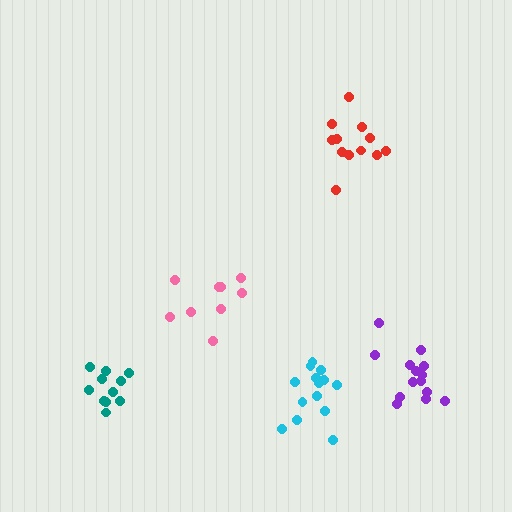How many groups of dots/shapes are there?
There are 5 groups.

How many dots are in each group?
Group 1: 9 dots, Group 2: 11 dots, Group 3: 12 dots, Group 4: 14 dots, Group 5: 14 dots (60 total).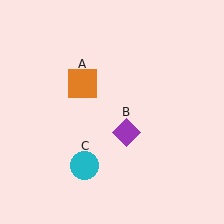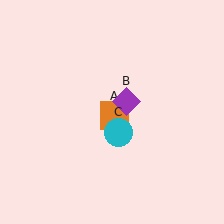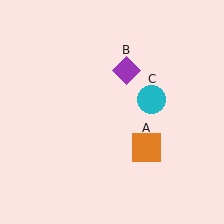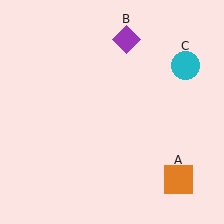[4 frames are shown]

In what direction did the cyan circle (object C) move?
The cyan circle (object C) moved up and to the right.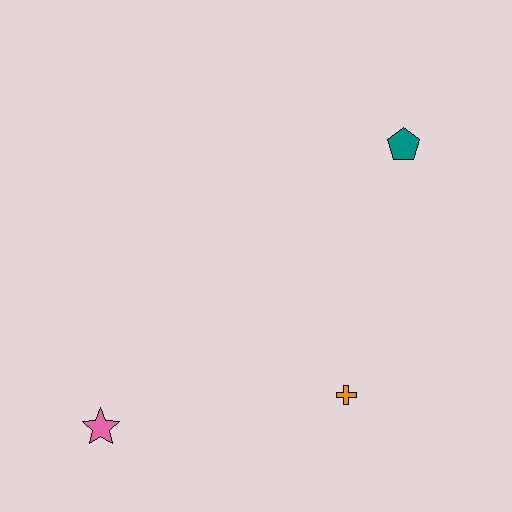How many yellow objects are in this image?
There are no yellow objects.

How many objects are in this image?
There are 3 objects.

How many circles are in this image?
There are no circles.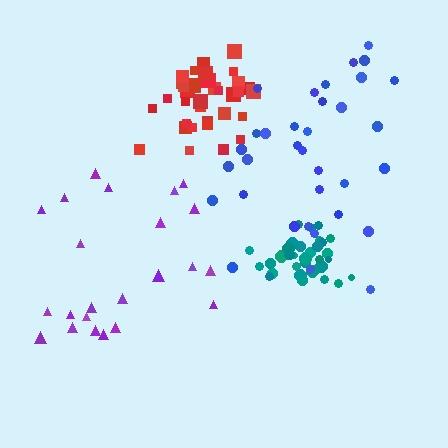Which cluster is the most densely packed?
Teal.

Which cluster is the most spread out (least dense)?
Purple.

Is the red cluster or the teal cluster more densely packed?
Teal.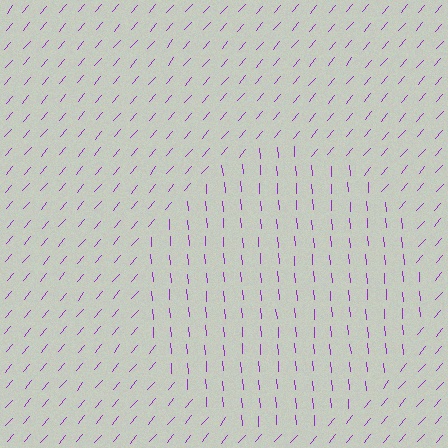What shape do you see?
I see a circle.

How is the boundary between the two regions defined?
The boundary is defined purely by a change in line orientation (approximately 45 degrees difference). All lines are the same color and thickness.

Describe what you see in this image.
The image is filled with small purple line segments. A circle region in the image has lines oriented differently from the surrounding lines, creating a visible texture boundary.